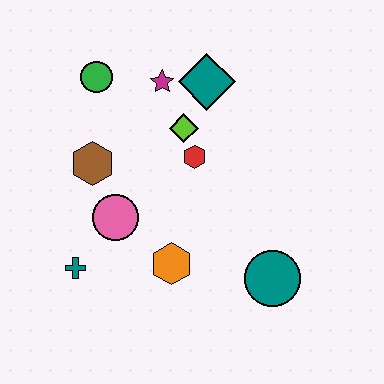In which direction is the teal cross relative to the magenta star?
The teal cross is below the magenta star.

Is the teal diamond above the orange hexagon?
Yes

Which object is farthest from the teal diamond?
The teal cross is farthest from the teal diamond.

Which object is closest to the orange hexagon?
The pink circle is closest to the orange hexagon.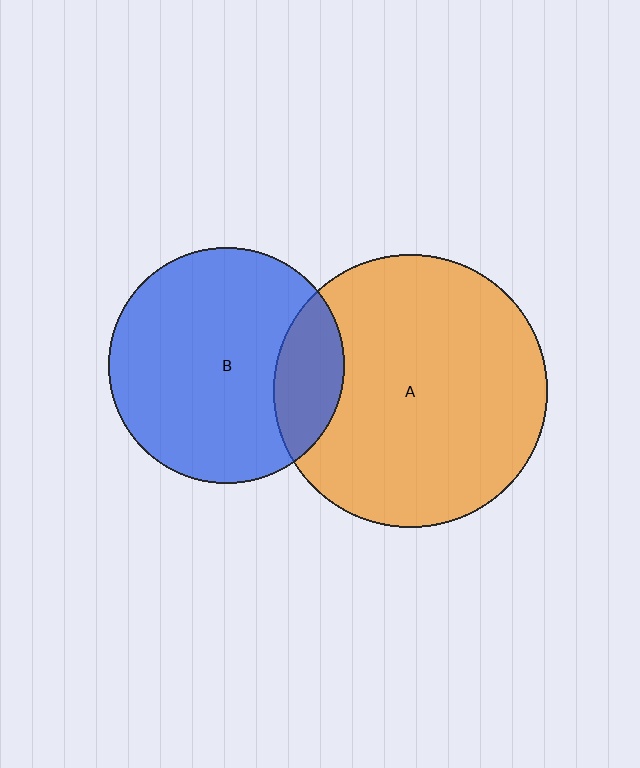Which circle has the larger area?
Circle A (orange).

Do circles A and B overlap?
Yes.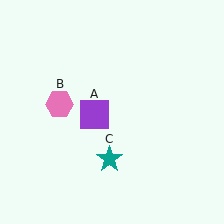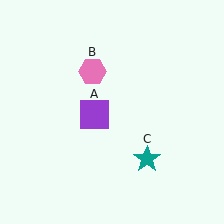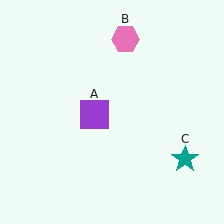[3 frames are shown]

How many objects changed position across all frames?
2 objects changed position: pink hexagon (object B), teal star (object C).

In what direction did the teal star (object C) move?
The teal star (object C) moved right.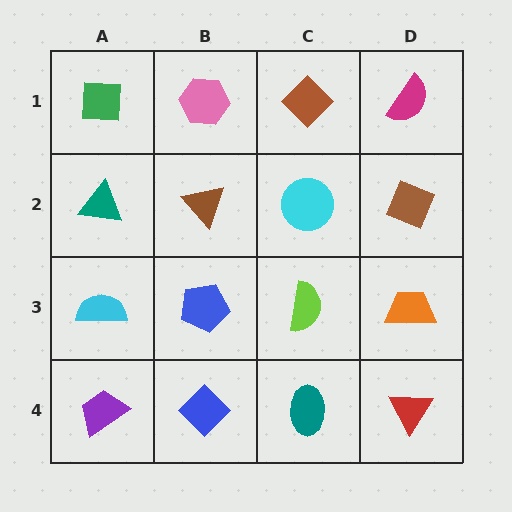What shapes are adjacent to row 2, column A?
A green square (row 1, column A), a cyan semicircle (row 3, column A), a brown triangle (row 2, column B).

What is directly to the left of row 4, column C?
A blue diamond.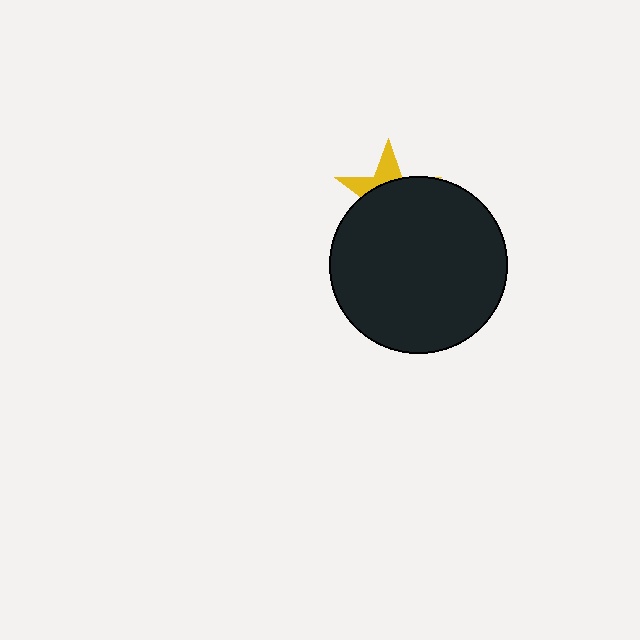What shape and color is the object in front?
The object in front is a black circle.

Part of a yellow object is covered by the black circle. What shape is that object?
It is a star.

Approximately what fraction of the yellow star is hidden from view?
Roughly 70% of the yellow star is hidden behind the black circle.